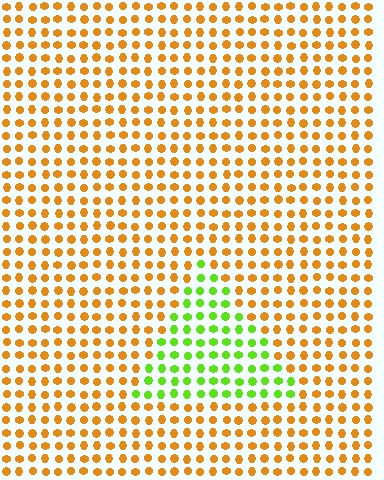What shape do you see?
I see a triangle.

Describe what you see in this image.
The image is filled with small orange elements in a uniform arrangement. A triangle-shaped region is visible where the elements are tinted to a slightly different hue, forming a subtle color boundary.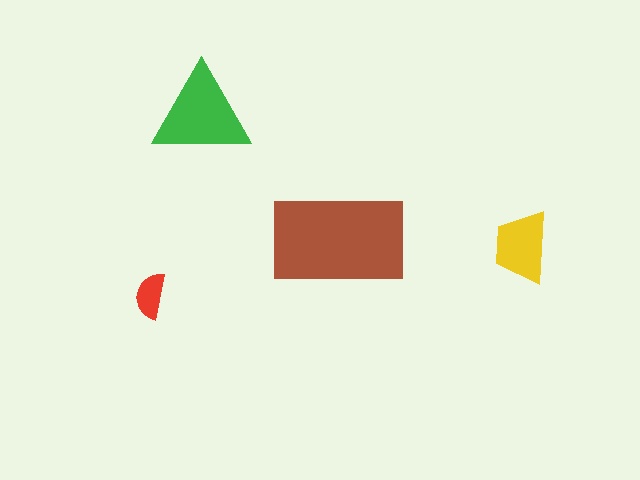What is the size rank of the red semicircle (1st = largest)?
4th.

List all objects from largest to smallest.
The brown rectangle, the green triangle, the yellow trapezoid, the red semicircle.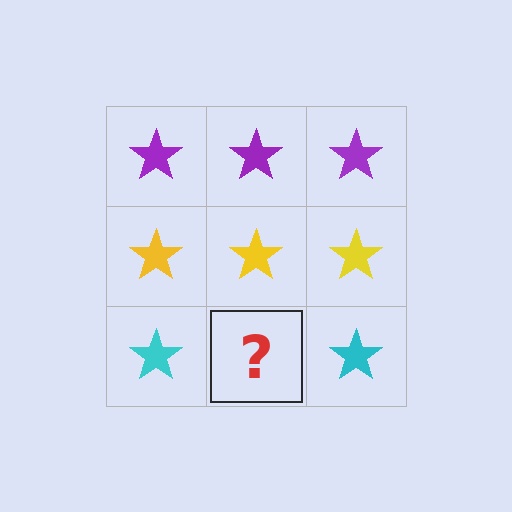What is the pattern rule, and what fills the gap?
The rule is that each row has a consistent color. The gap should be filled with a cyan star.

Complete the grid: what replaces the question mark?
The question mark should be replaced with a cyan star.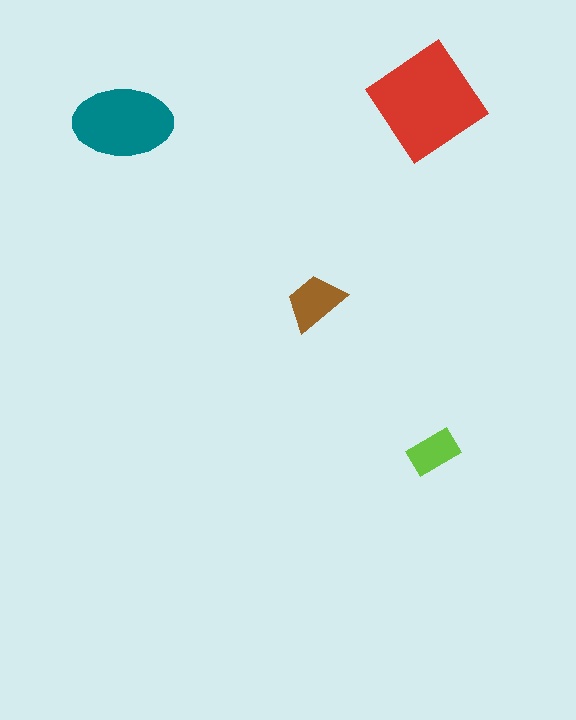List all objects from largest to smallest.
The red diamond, the teal ellipse, the brown trapezoid, the lime rectangle.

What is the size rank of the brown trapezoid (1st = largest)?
3rd.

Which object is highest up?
The red diamond is topmost.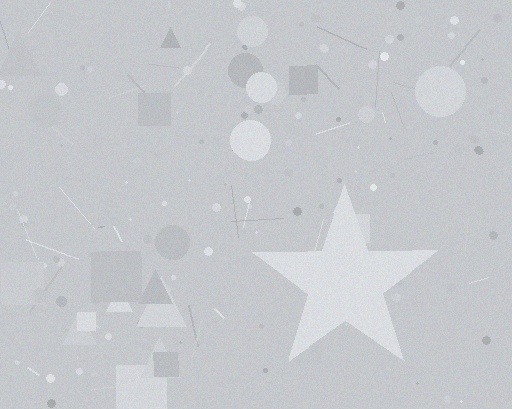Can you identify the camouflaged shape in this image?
The camouflaged shape is a star.